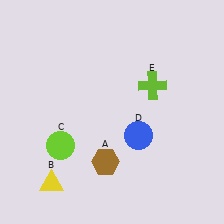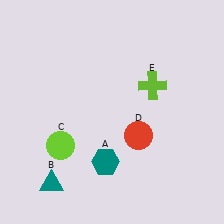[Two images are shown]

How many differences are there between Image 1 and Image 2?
There are 3 differences between the two images.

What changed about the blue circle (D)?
In Image 1, D is blue. In Image 2, it changed to red.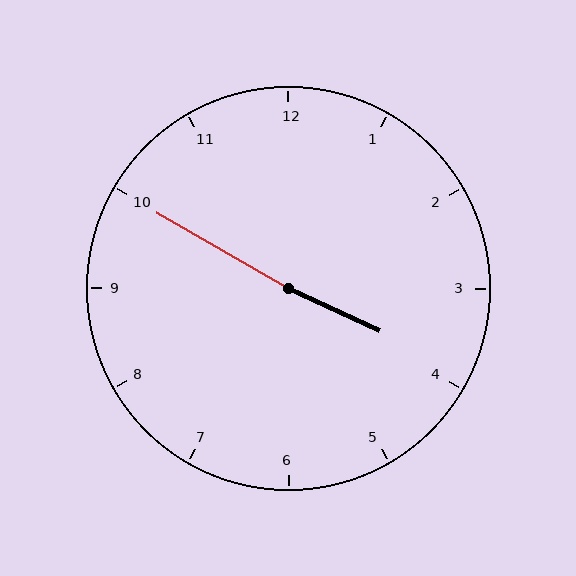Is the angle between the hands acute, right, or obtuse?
It is obtuse.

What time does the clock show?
3:50.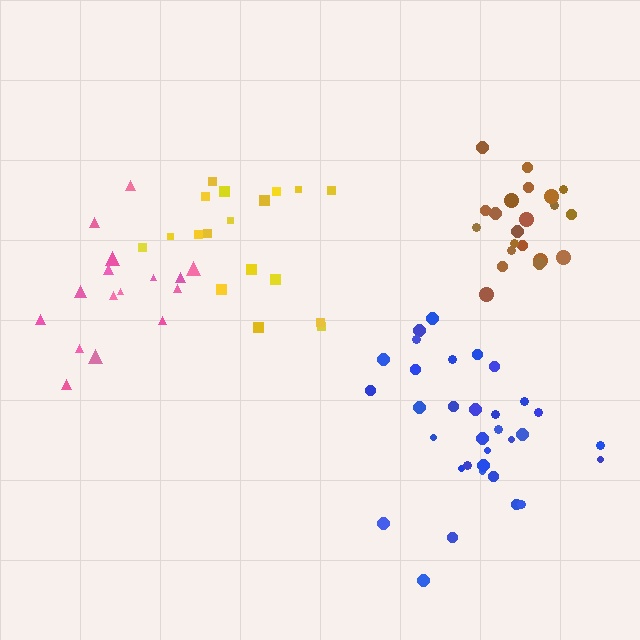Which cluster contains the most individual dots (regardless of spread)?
Blue (33).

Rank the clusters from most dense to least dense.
brown, blue, pink, yellow.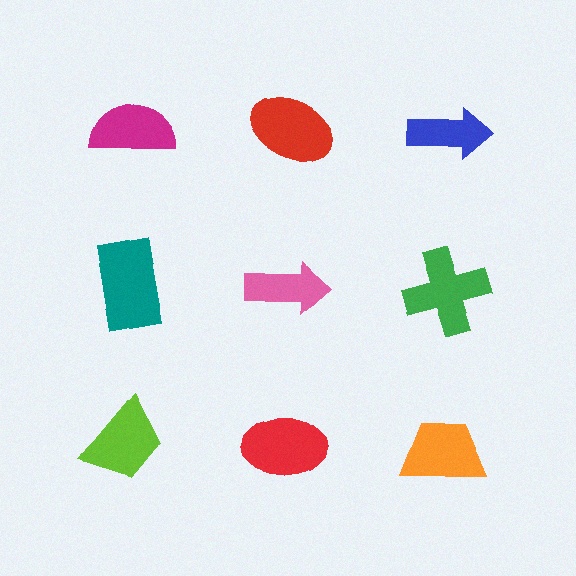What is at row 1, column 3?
A blue arrow.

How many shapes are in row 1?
3 shapes.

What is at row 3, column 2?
A red ellipse.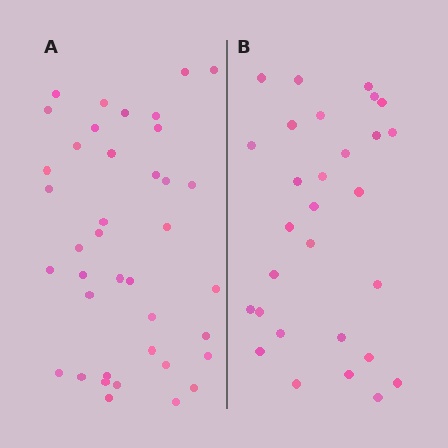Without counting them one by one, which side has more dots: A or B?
Region A (the left region) has more dots.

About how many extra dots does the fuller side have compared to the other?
Region A has roughly 10 or so more dots than region B.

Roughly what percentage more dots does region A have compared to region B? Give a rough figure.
About 35% more.